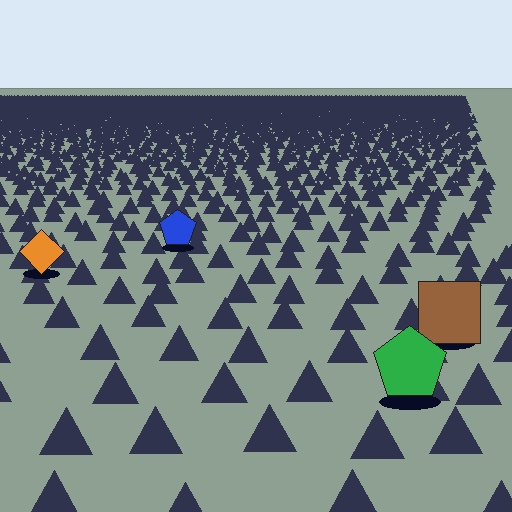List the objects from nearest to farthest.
From nearest to farthest: the green pentagon, the brown square, the orange diamond, the blue pentagon.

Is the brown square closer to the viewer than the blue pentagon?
Yes. The brown square is closer — you can tell from the texture gradient: the ground texture is coarser near it.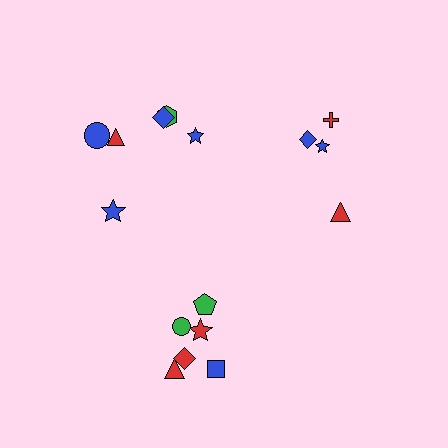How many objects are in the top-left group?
There are 6 objects.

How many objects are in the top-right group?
There are 4 objects.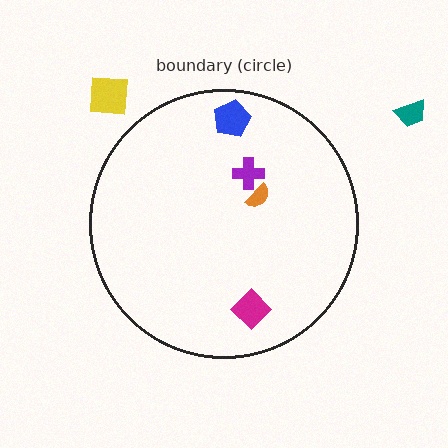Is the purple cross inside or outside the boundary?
Inside.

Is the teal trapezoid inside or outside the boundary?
Outside.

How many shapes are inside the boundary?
4 inside, 2 outside.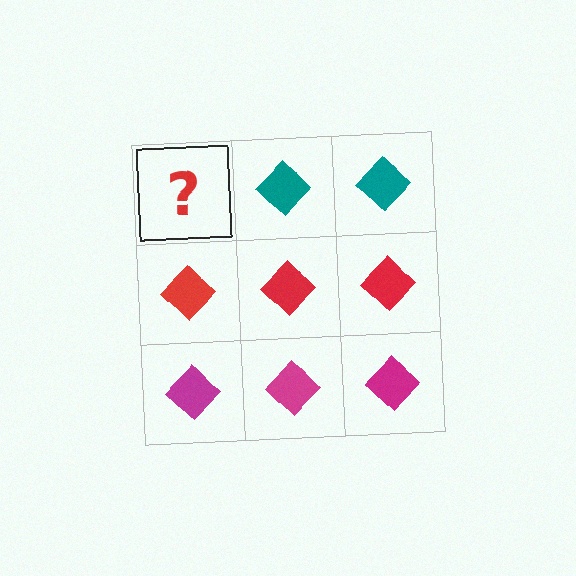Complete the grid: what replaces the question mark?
The question mark should be replaced with a teal diamond.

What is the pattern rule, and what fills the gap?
The rule is that each row has a consistent color. The gap should be filled with a teal diamond.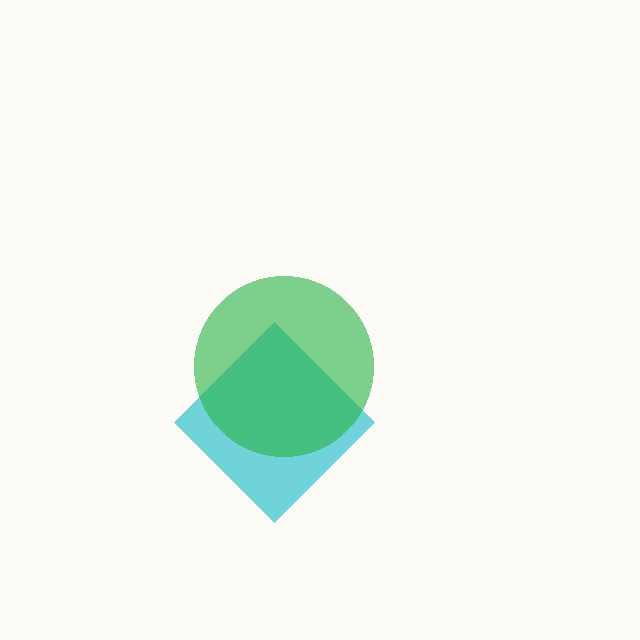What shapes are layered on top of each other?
The layered shapes are: a cyan diamond, a green circle.